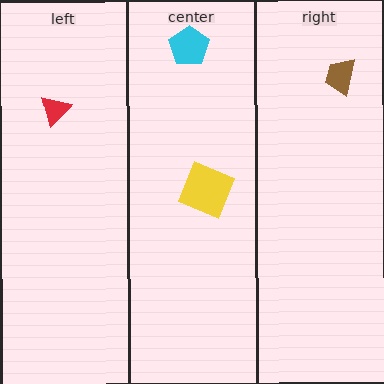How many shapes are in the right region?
1.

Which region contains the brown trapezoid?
The right region.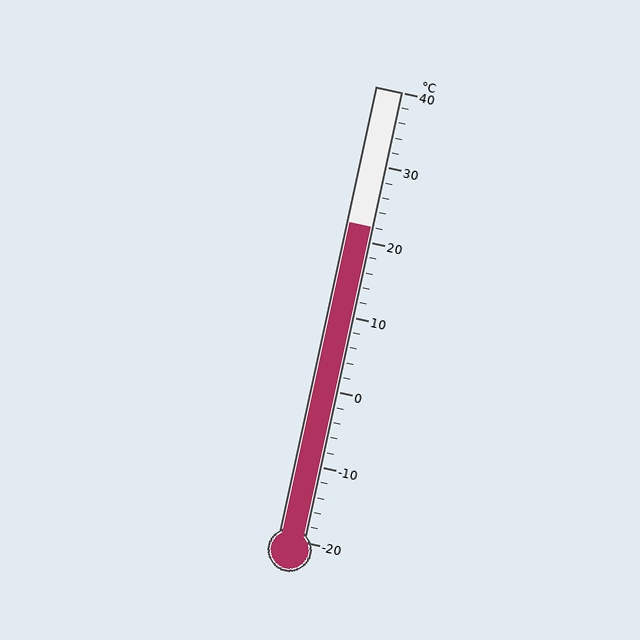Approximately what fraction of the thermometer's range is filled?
The thermometer is filled to approximately 70% of its range.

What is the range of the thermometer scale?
The thermometer scale ranges from -20°C to 40°C.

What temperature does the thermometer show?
The thermometer shows approximately 22°C.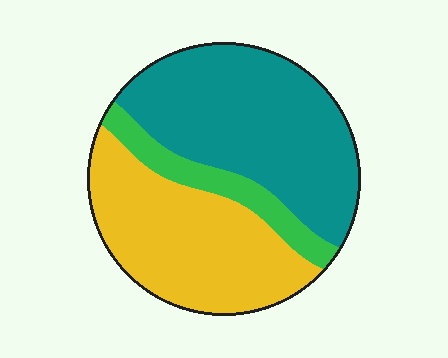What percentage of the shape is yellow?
Yellow takes up about two fifths (2/5) of the shape.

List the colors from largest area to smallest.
From largest to smallest: teal, yellow, green.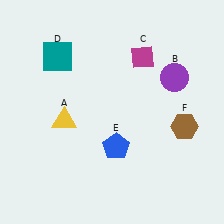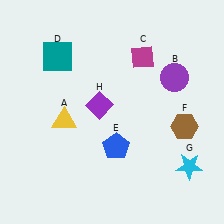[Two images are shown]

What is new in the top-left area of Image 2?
A purple diamond (H) was added in the top-left area of Image 2.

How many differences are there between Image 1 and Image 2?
There are 2 differences between the two images.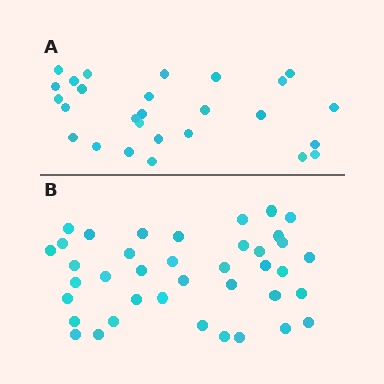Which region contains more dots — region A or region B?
Region B (the bottom region) has more dots.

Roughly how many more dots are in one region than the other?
Region B has roughly 12 or so more dots than region A.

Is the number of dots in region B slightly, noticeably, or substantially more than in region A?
Region B has noticeably more, but not dramatically so. The ratio is roughly 1.4 to 1.